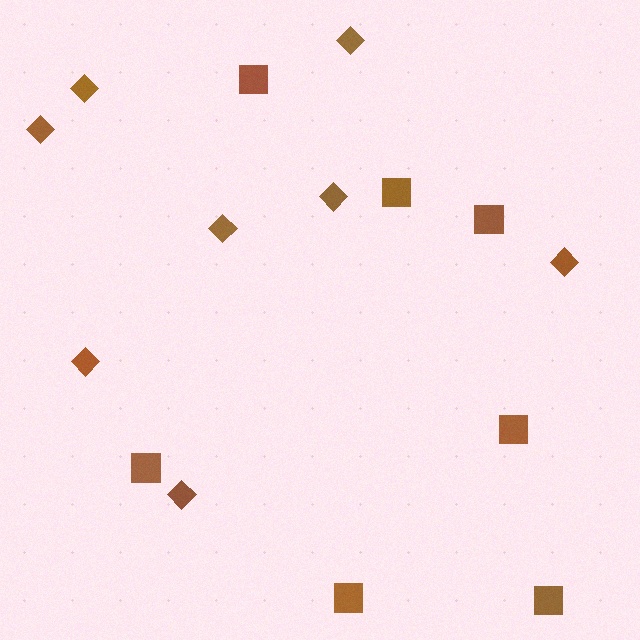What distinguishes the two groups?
There are 2 groups: one group of squares (7) and one group of diamonds (8).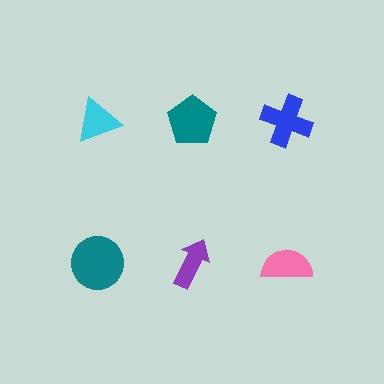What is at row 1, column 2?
A teal pentagon.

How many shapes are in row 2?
3 shapes.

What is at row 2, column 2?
A purple arrow.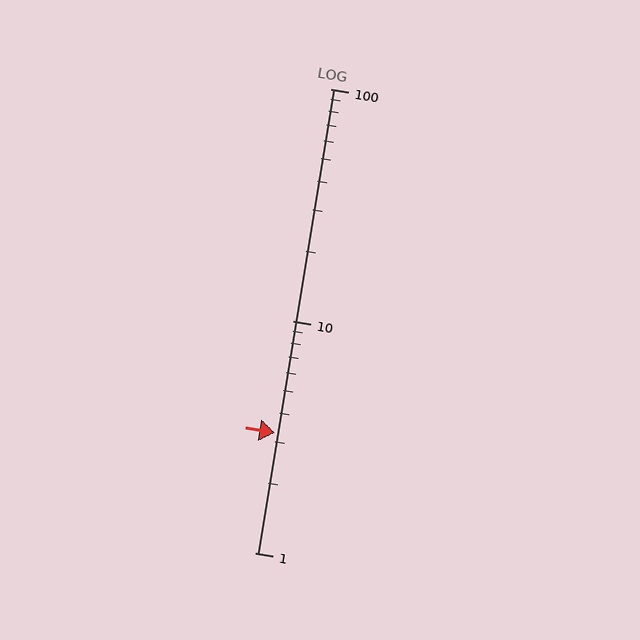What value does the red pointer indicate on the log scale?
The pointer indicates approximately 3.3.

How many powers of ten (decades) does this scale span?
The scale spans 2 decades, from 1 to 100.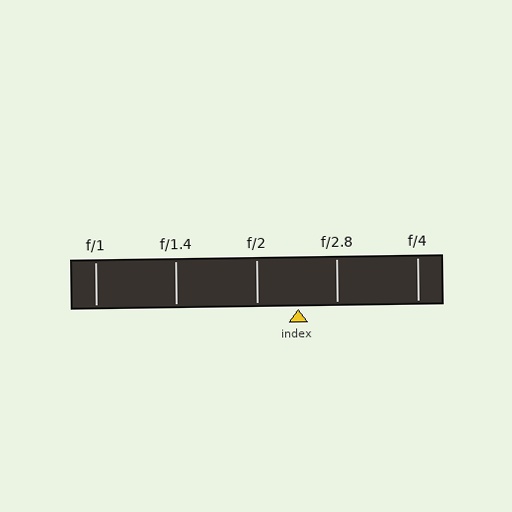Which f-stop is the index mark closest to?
The index mark is closest to f/2.8.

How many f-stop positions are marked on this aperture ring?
There are 5 f-stop positions marked.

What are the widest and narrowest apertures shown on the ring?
The widest aperture shown is f/1 and the narrowest is f/4.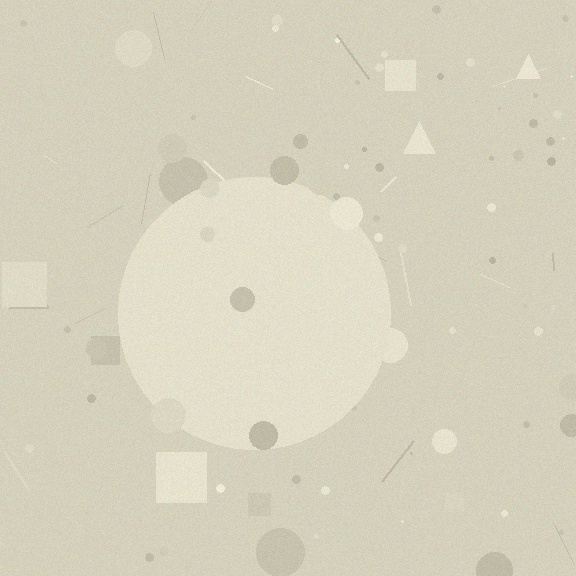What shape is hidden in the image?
A circle is hidden in the image.